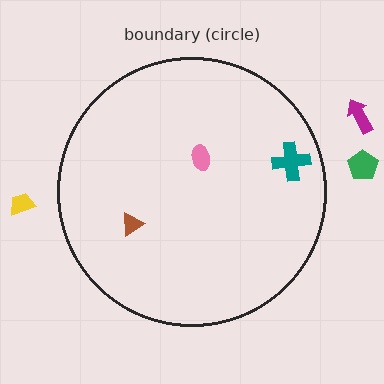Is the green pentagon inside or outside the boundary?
Outside.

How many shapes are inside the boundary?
3 inside, 3 outside.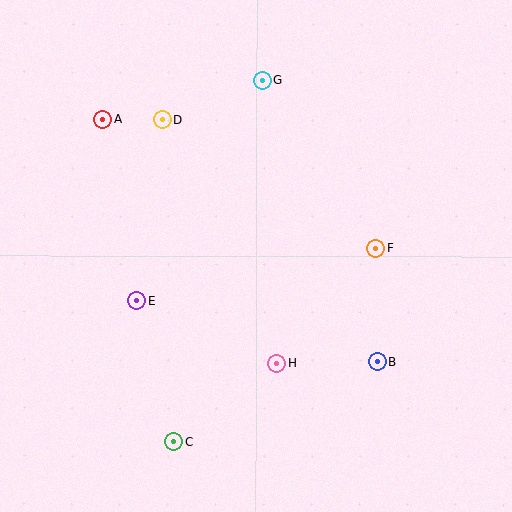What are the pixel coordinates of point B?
Point B is at (377, 362).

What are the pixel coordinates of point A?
Point A is at (103, 119).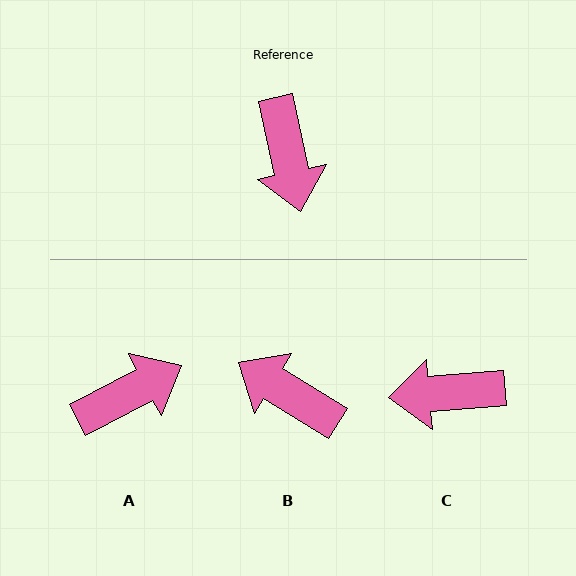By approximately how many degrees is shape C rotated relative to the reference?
Approximately 97 degrees clockwise.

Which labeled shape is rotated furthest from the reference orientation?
B, about 134 degrees away.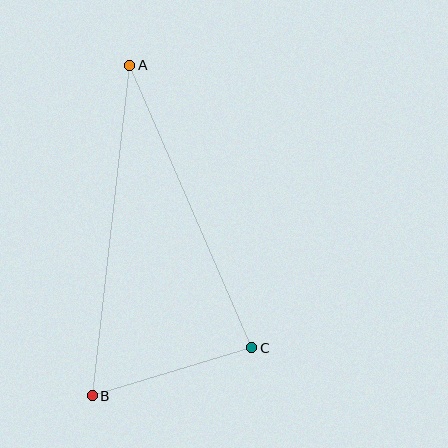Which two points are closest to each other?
Points B and C are closest to each other.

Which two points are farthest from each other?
Points A and B are farthest from each other.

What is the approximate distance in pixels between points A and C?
The distance between A and C is approximately 308 pixels.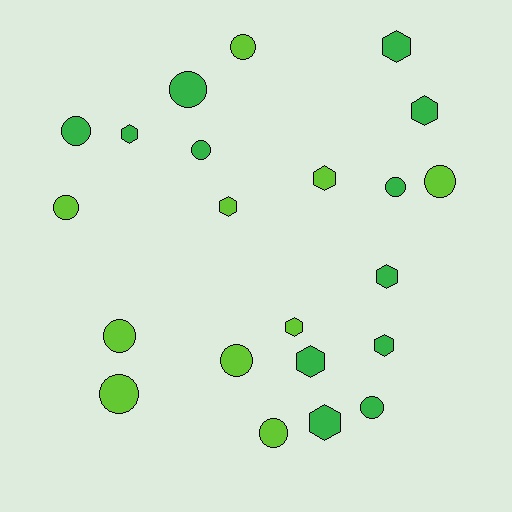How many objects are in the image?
There are 22 objects.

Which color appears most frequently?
Green, with 12 objects.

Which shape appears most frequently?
Circle, with 12 objects.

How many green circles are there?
There are 5 green circles.